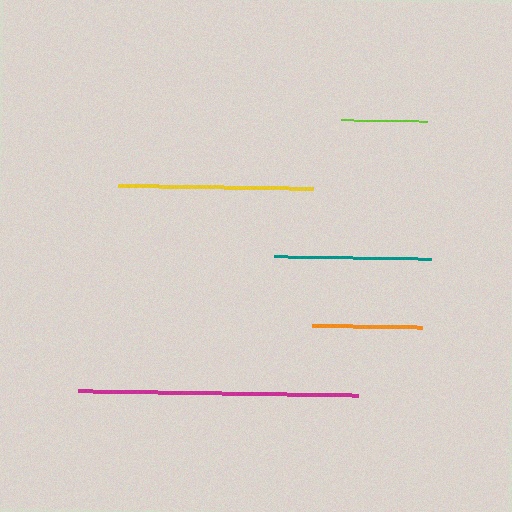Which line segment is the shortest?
The lime line is the shortest at approximately 86 pixels.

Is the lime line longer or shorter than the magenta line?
The magenta line is longer than the lime line.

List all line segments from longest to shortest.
From longest to shortest: magenta, yellow, teal, orange, lime.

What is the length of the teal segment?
The teal segment is approximately 157 pixels long.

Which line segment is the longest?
The magenta line is the longest at approximately 280 pixels.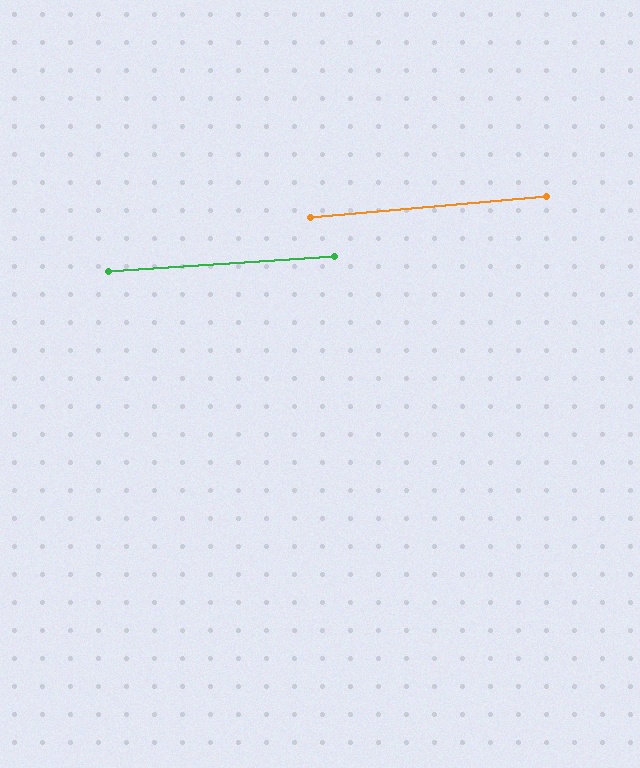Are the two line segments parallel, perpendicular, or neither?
Parallel — their directions differ by only 1.3°.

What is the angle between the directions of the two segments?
Approximately 1 degree.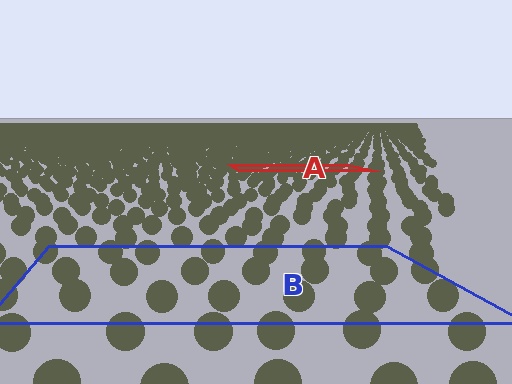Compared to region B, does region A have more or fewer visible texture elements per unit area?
Region A has more texture elements per unit area — they are packed more densely because it is farther away.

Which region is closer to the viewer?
Region B is closer. The texture elements there are larger and more spread out.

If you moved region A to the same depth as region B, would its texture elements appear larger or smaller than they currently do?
They would appear larger. At a closer depth, the same texture elements are projected at a bigger on-screen size.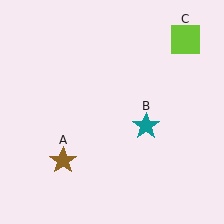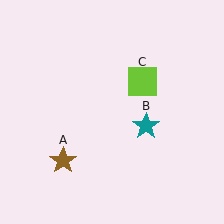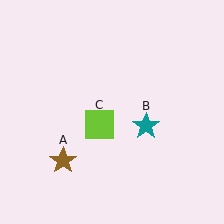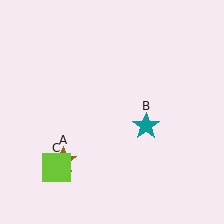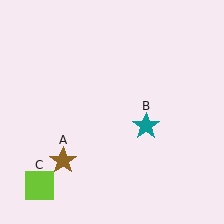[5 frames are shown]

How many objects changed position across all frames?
1 object changed position: lime square (object C).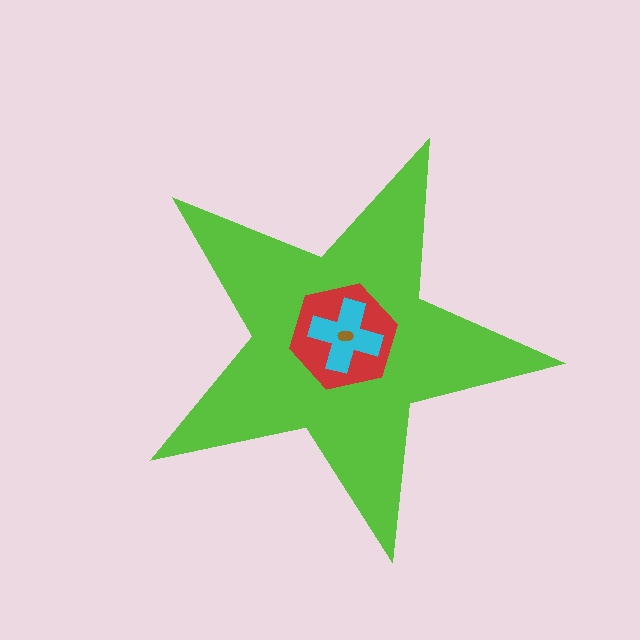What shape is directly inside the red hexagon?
The cyan cross.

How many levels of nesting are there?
4.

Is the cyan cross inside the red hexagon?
Yes.